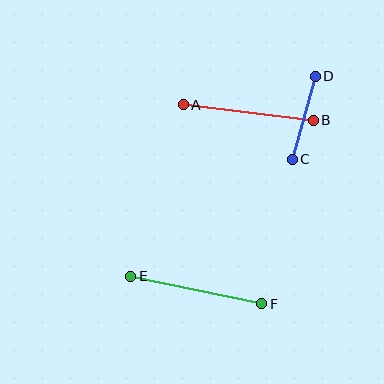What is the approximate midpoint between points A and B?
The midpoint is at approximately (248, 112) pixels.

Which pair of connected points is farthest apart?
Points E and F are farthest apart.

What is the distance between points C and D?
The distance is approximately 86 pixels.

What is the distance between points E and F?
The distance is approximately 134 pixels.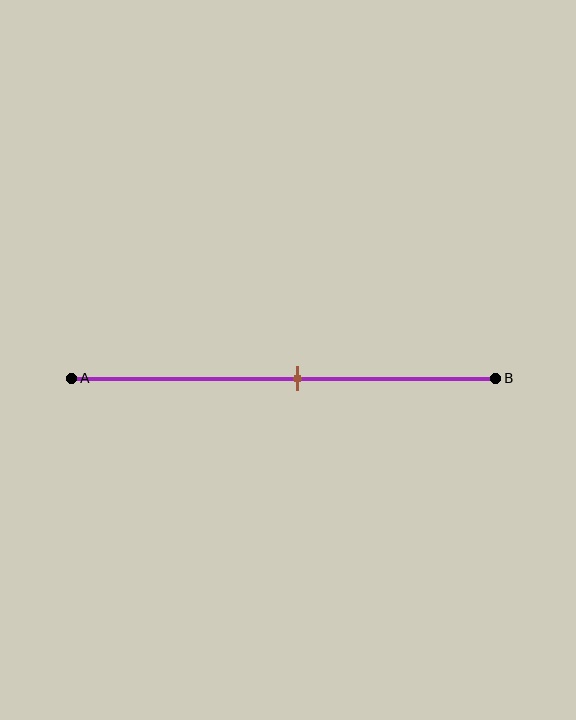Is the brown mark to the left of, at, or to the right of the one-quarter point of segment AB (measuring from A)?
The brown mark is to the right of the one-quarter point of segment AB.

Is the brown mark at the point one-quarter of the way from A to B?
No, the mark is at about 55% from A, not at the 25% one-quarter point.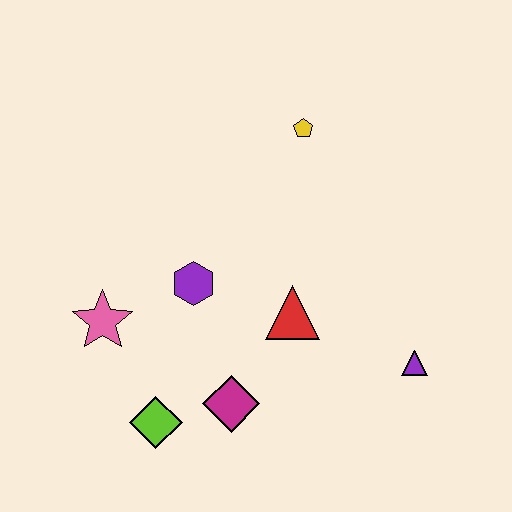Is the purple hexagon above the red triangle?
Yes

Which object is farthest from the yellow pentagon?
The lime diamond is farthest from the yellow pentagon.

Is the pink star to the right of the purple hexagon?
No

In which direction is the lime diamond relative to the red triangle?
The lime diamond is to the left of the red triangle.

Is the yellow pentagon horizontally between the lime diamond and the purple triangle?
Yes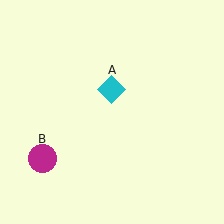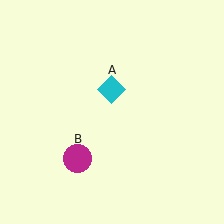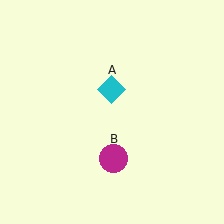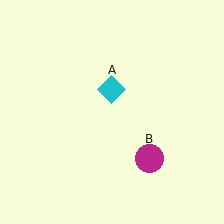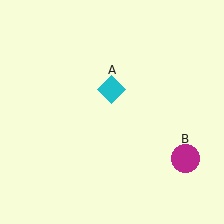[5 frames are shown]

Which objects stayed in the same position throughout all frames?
Cyan diamond (object A) remained stationary.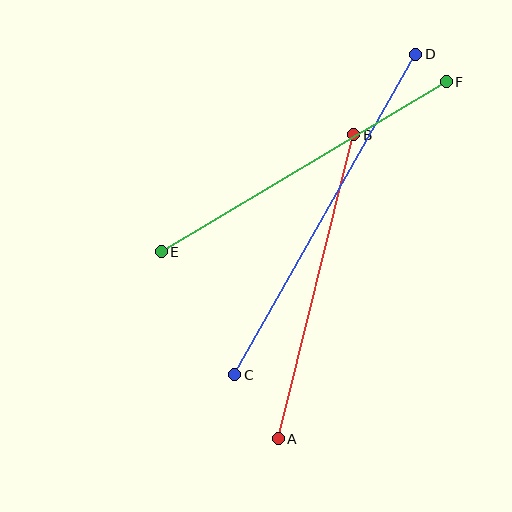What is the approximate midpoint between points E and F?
The midpoint is at approximately (304, 167) pixels.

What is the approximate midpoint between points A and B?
The midpoint is at approximately (316, 287) pixels.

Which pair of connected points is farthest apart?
Points C and D are farthest apart.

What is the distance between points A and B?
The distance is approximately 313 pixels.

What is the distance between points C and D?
The distance is approximately 368 pixels.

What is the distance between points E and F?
The distance is approximately 332 pixels.